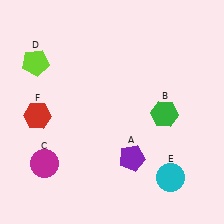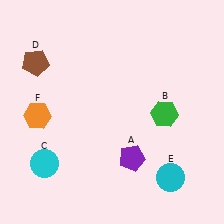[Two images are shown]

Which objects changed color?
C changed from magenta to cyan. D changed from lime to brown. F changed from red to orange.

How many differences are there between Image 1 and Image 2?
There are 3 differences between the two images.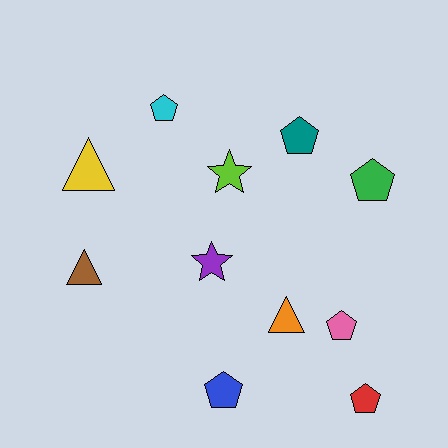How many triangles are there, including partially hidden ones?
There are 3 triangles.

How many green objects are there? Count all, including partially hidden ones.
There is 1 green object.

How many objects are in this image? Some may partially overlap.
There are 11 objects.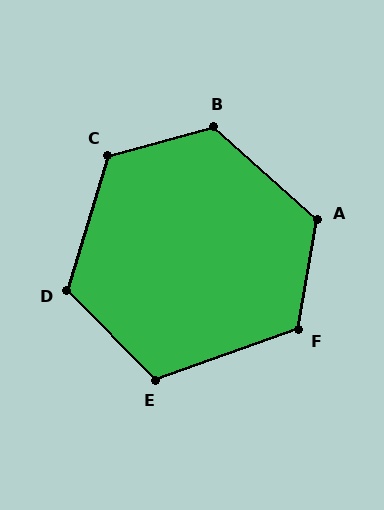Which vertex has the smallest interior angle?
E, at approximately 115 degrees.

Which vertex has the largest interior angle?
B, at approximately 123 degrees.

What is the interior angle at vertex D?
Approximately 118 degrees (obtuse).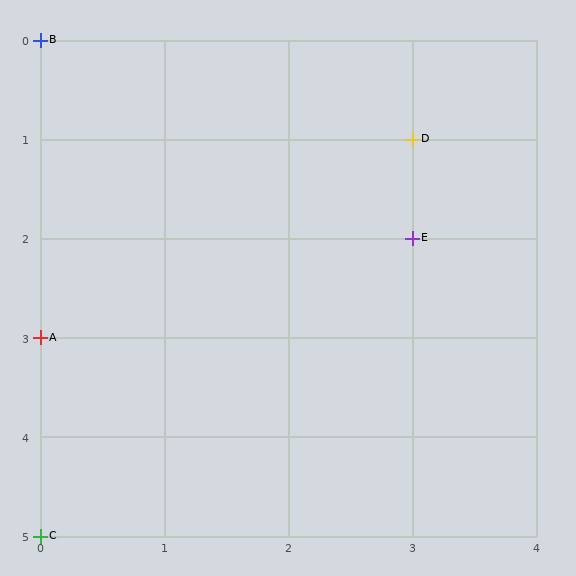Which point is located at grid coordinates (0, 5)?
Point C is at (0, 5).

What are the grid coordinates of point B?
Point B is at grid coordinates (0, 0).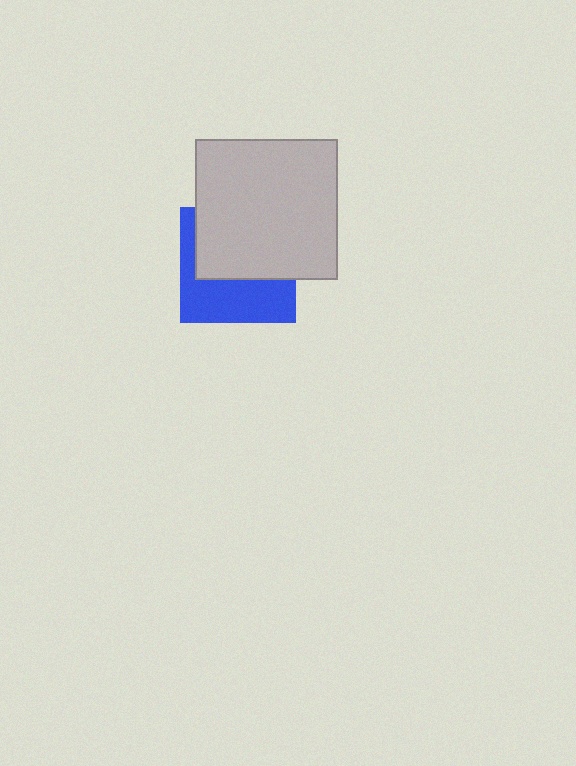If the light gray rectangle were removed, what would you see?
You would see the complete blue square.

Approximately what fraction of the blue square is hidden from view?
Roughly 54% of the blue square is hidden behind the light gray rectangle.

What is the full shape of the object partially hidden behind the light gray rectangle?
The partially hidden object is a blue square.